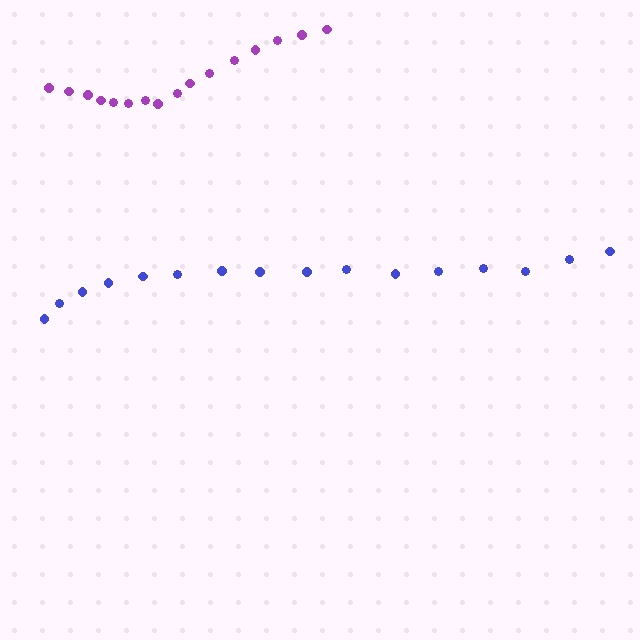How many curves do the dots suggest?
There are 2 distinct paths.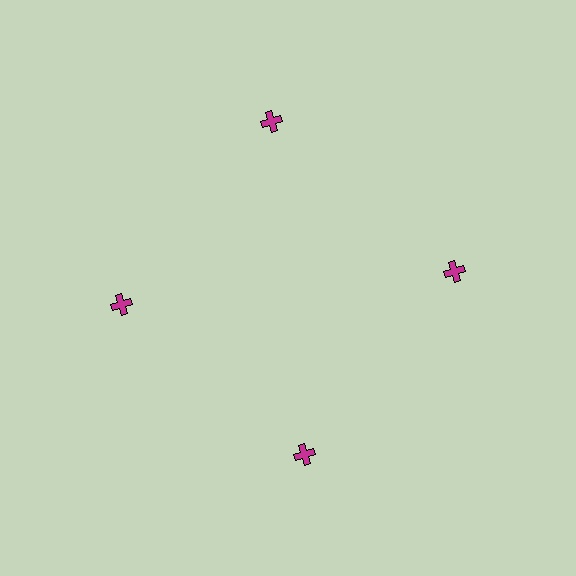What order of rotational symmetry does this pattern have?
This pattern has 4-fold rotational symmetry.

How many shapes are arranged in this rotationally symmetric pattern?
There are 4 shapes, arranged in 4 groups of 1.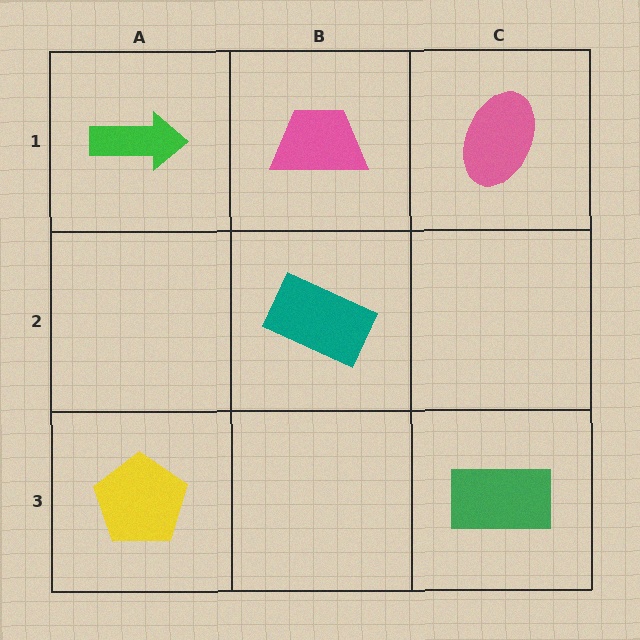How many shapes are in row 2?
1 shape.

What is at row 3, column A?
A yellow pentagon.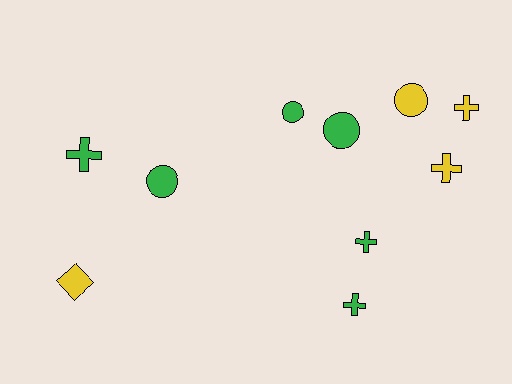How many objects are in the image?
There are 10 objects.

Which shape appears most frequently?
Cross, with 5 objects.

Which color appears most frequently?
Green, with 6 objects.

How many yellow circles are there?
There is 1 yellow circle.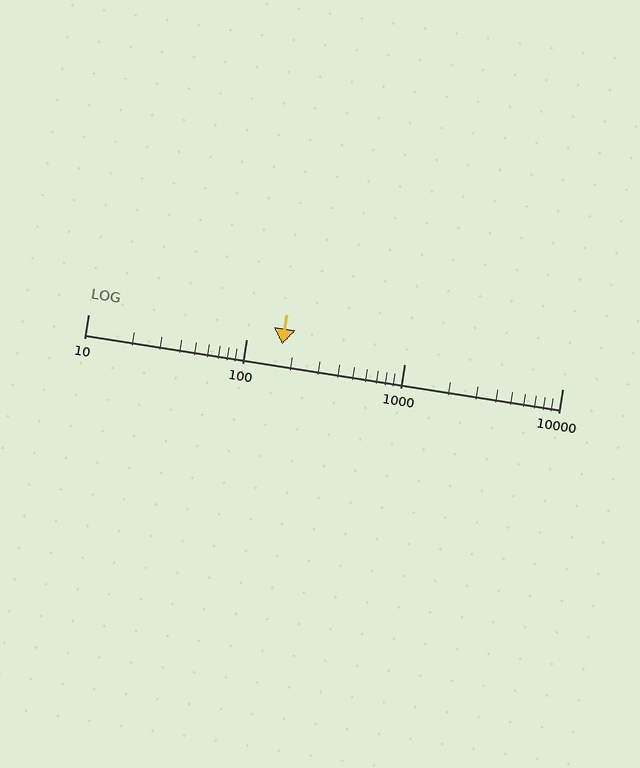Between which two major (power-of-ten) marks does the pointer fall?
The pointer is between 100 and 1000.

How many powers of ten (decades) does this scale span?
The scale spans 3 decades, from 10 to 10000.